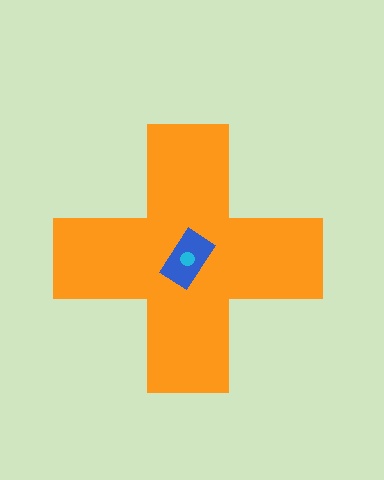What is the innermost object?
The cyan circle.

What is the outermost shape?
The orange cross.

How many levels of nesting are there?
3.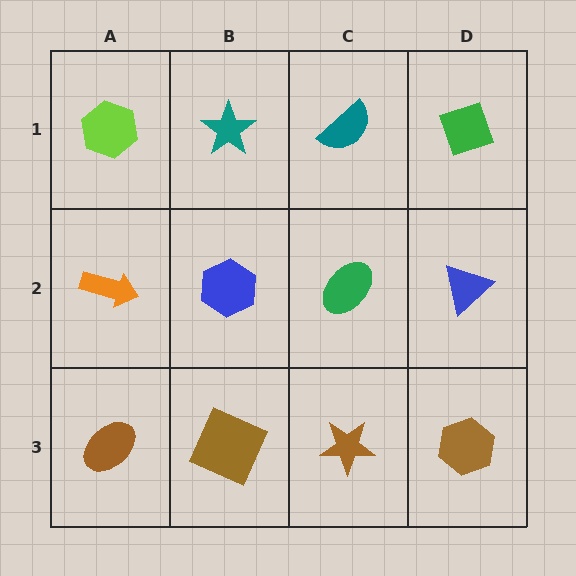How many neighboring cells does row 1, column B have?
3.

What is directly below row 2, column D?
A brown hexagon.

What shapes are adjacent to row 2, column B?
A teal star (row 1, column B), a brown square (row 3, column B), an orange arrow (row 2, column A), a green ellipse (row 2, column C).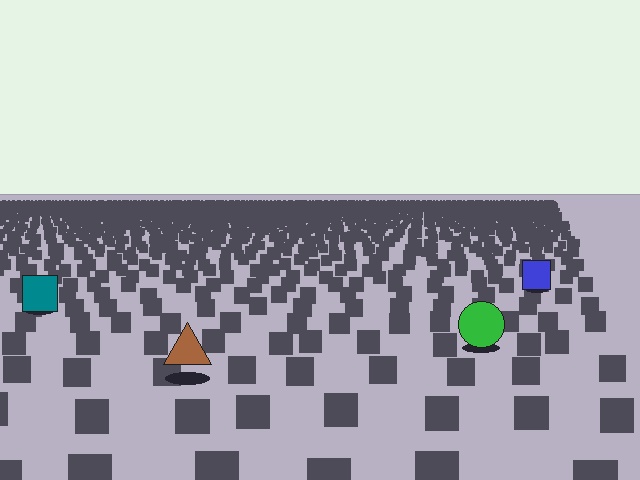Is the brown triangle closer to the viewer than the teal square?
Yes. The brown triangle is closer — you can tell from the texture gradient: the ground texture is coarser near it.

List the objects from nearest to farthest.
From nearest to farthest: the brown triangle, the green circle, the teal square, the blue square.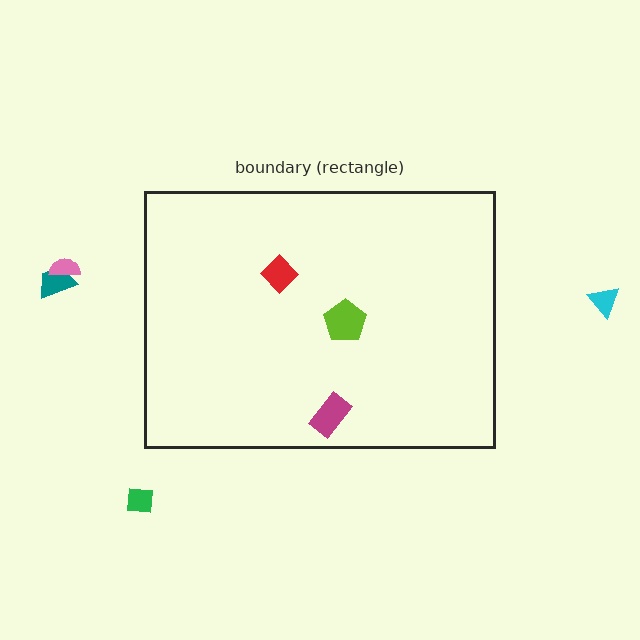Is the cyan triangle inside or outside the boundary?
Outside.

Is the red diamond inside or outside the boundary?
Inside.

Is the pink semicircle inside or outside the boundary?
Outside.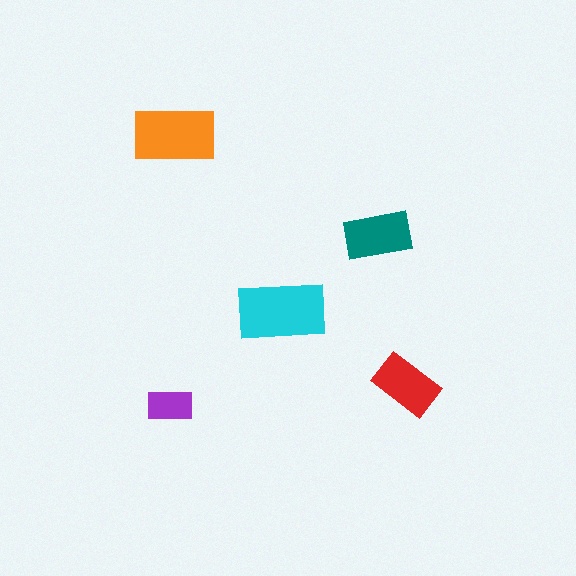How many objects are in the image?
There are 5 objects in the image.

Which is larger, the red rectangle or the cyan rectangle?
The cyan one.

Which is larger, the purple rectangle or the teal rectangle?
The teal one.